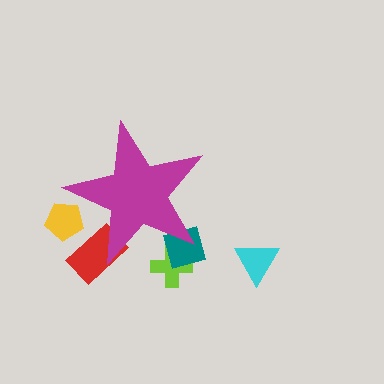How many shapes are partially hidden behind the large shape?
4 shapes are partially hidden.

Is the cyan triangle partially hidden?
No, the cyan triangle is fully visible.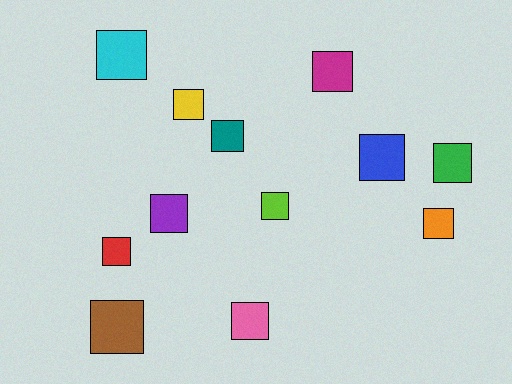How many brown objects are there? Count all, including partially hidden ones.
There is 1 brown object.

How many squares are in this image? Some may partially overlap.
There are 12 squares.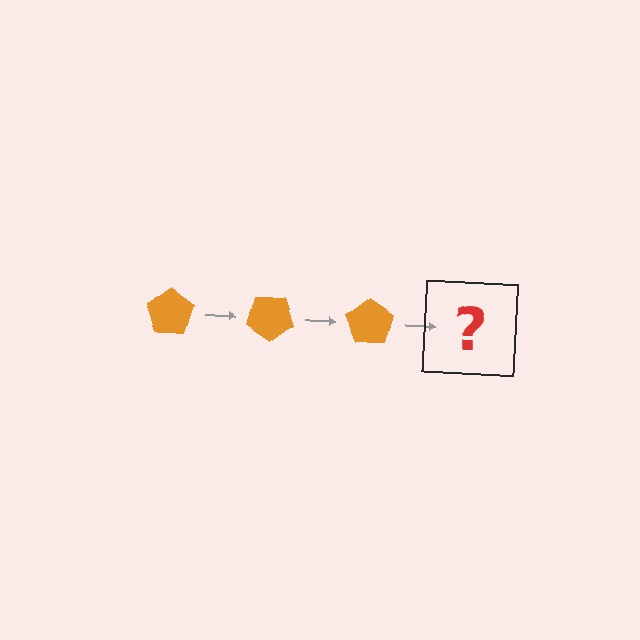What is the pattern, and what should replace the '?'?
The pattern is that the pentagon rotates 35 degrees each step. The '?' should be an orange pentagon rotated 105 degrees.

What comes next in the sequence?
The next element should be an orange pentagon rotated 105 degrees.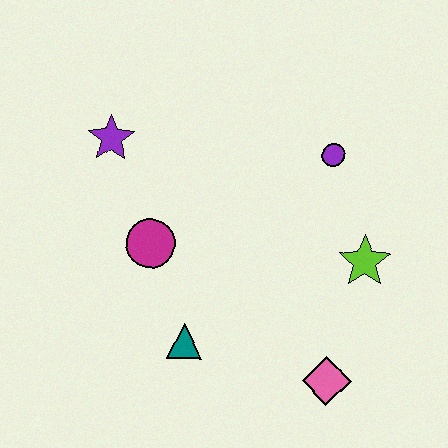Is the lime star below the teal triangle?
No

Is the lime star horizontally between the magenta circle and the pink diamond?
No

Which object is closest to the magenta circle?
The teal triangle is closest to the magenta circle.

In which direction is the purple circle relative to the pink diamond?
The purple circle is above the pink diamond.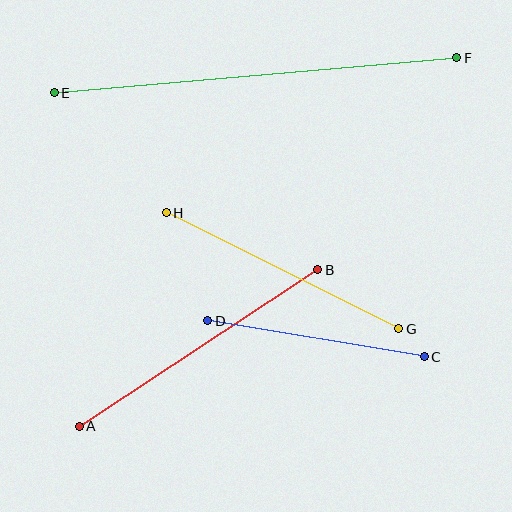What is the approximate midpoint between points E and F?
The midpoint is at approximately (256, 75) pixels.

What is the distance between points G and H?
The distance is approximately 260 pixels.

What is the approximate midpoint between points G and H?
The midpoint is at approximately (282, 271) pixels.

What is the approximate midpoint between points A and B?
The midpoint is at approximately (199, 348) pixels.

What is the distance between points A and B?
The distance is approximately 285 pixels.